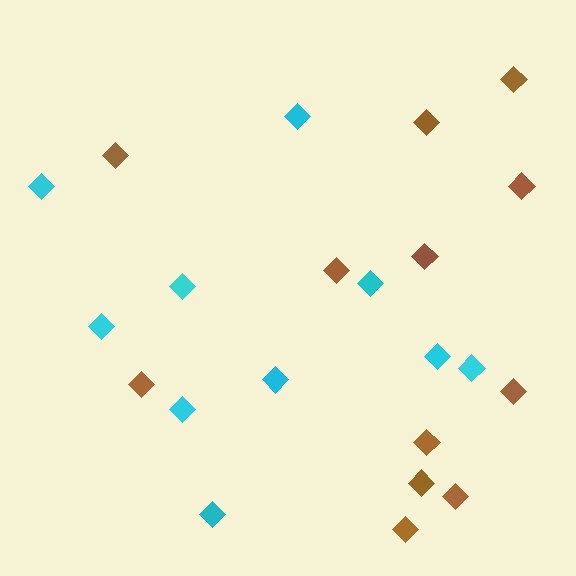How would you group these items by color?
There are 2 groups: one group of cyan diamonds (10) and one group of brown diamonds (12).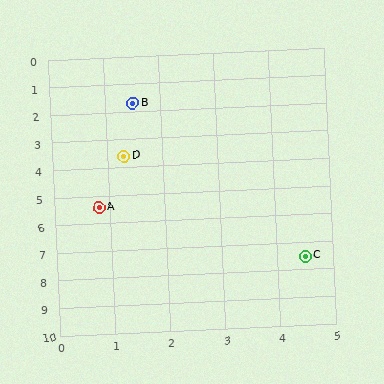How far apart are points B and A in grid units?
Points B and A are about 3.8 grid units apart.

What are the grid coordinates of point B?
Point B is at approximately (1.5, 1.7).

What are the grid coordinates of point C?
Point C is at approximately (4.5, 7.5).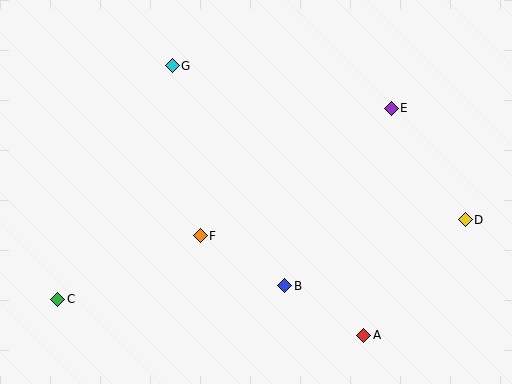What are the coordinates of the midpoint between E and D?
The midpoint between E and D is at (428, 164).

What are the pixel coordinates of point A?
Point A is at (364, 335).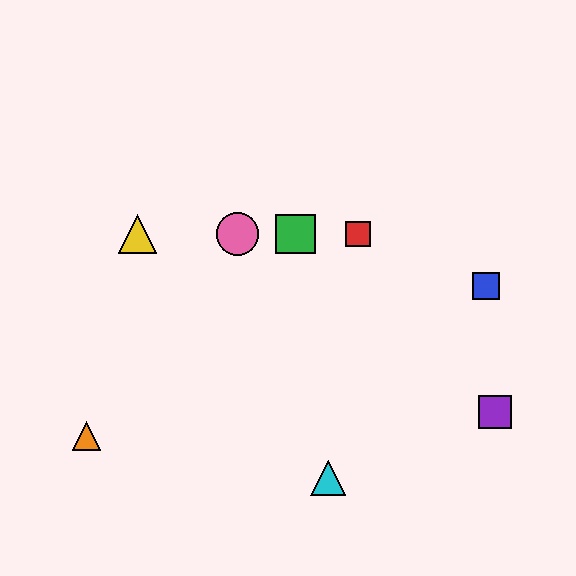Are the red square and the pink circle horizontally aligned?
Yes, both are at y≈234.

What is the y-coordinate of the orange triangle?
The orange triangle is at y≈436.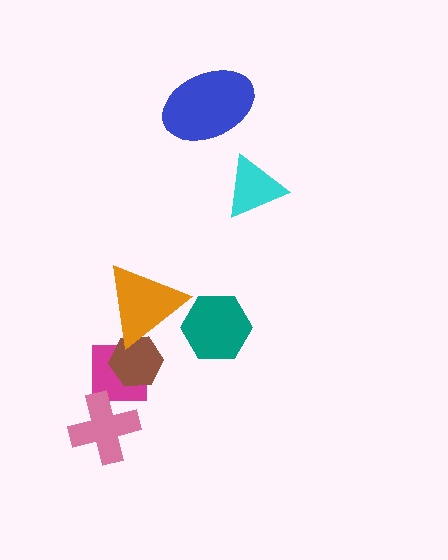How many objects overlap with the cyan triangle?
0 objects overlap with the cyan triangle.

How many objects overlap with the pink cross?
0 objects overlap with the pink cross.